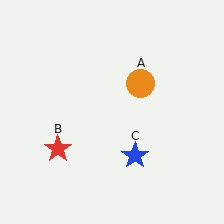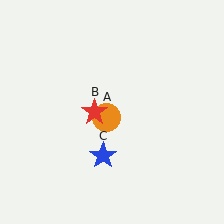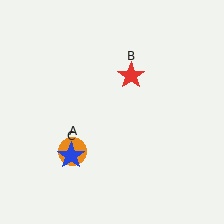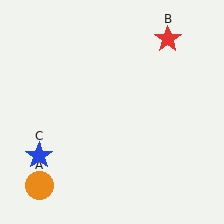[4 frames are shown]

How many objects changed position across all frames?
3 objects changed position: orange circle (object A), red star (object B), blue star (object C).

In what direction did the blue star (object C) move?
The blue star (object C) moved left.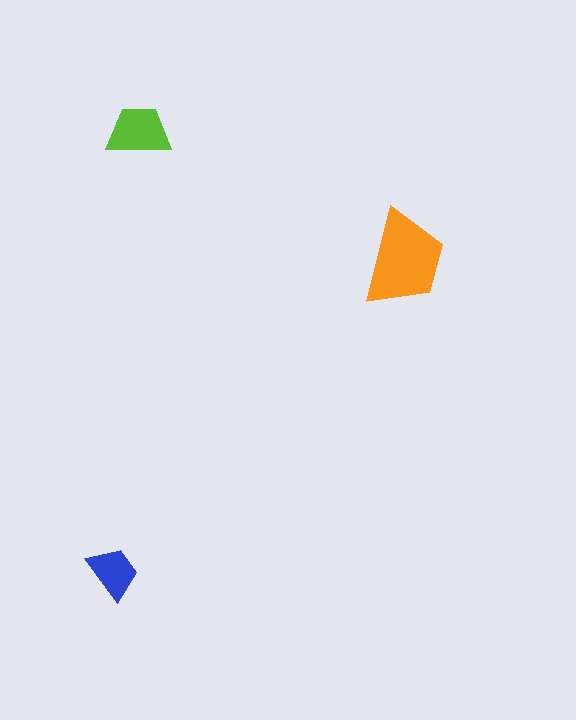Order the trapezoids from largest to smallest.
the orange one, the lime one, the blue one.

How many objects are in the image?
There are 3 objects in the image.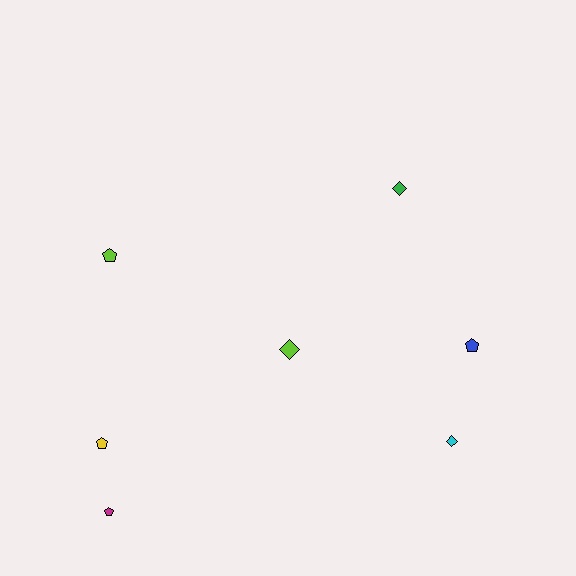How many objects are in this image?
There are 7 objects.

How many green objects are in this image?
There is 1 green object.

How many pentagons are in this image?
There are 4 pentagons.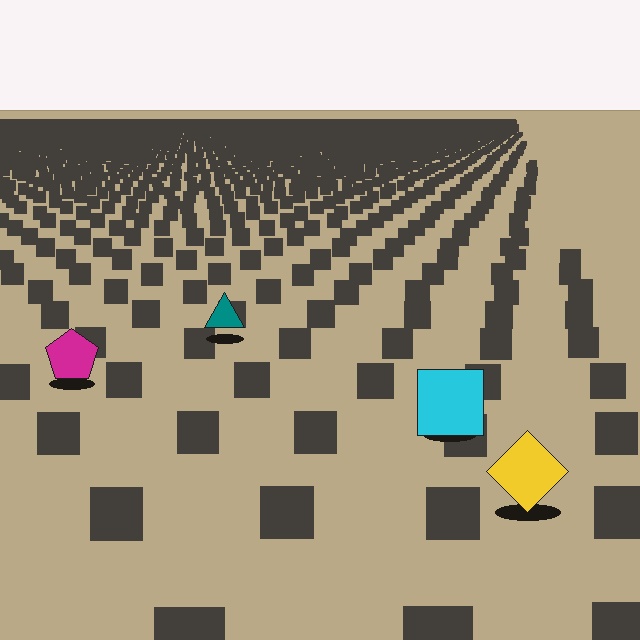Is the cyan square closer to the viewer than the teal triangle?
Yes. The cyan square is closer — you can tell from the texture gradient: the ground texture is coarser near it.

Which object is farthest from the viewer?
The teal triangle is farthest from the viewer. It appears smaller and the ground texture around it is denser.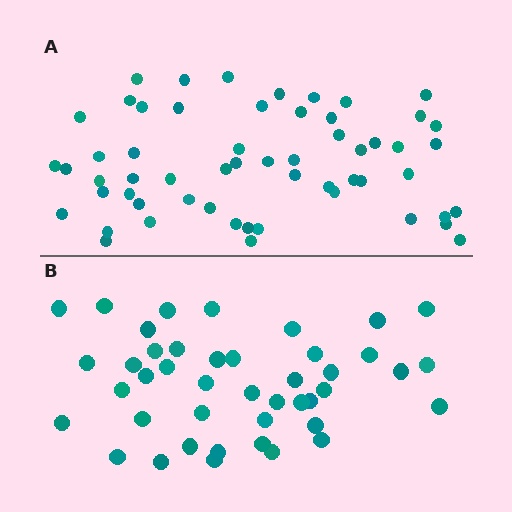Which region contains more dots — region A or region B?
Region A (the top region) has more dots.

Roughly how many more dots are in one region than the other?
Region A has approximately 15 more dots than region B.